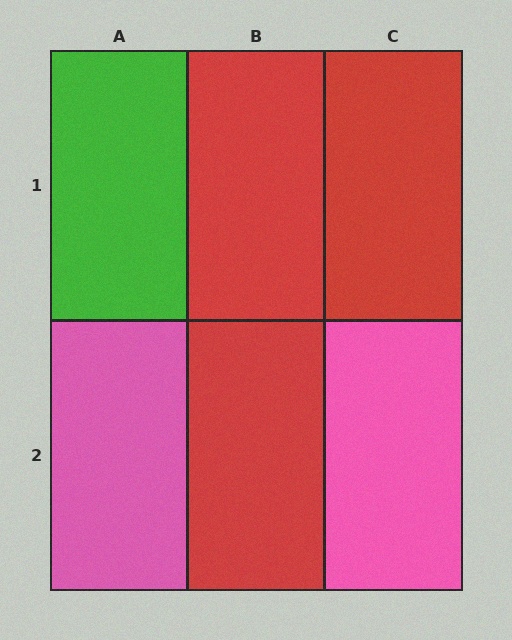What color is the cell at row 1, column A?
Green.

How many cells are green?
1 cell is green.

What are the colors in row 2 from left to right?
Pink, red, pink.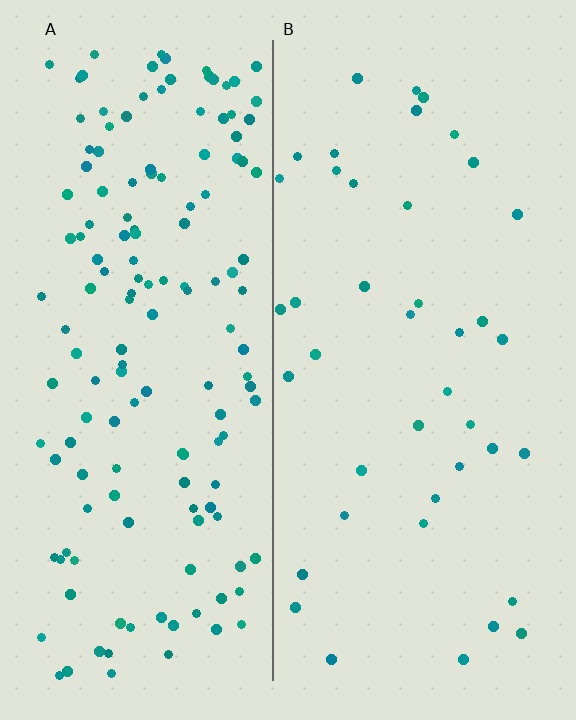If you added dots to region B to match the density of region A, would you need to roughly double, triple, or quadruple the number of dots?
Approximately quadruple.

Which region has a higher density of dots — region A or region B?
A (the left).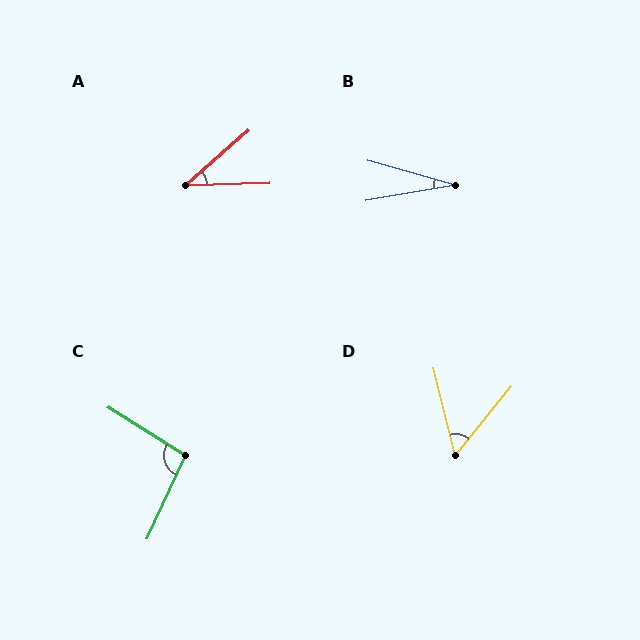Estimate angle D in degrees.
Approximately 53 degrees.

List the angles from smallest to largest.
B (25°), A (40°), D (53°), C (97°).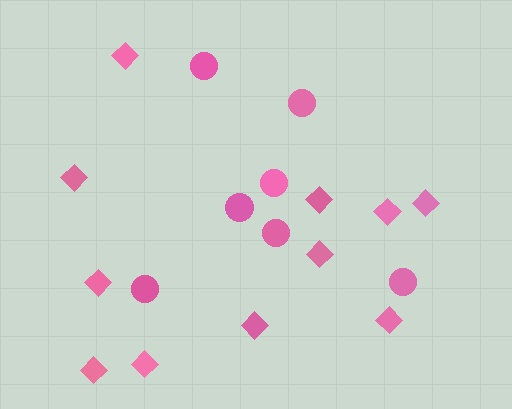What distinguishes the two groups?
There are 2 groups: one group of diamonds (11) and one group of circles (7).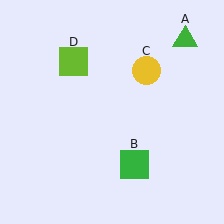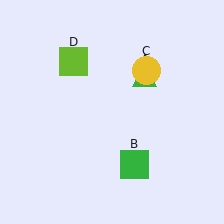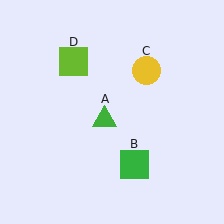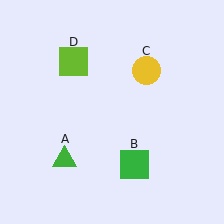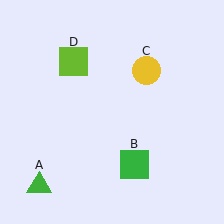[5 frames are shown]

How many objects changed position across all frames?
1 object changed position: green triangle (object A).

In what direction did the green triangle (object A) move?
The green triangle (object A) moved down and to the left.